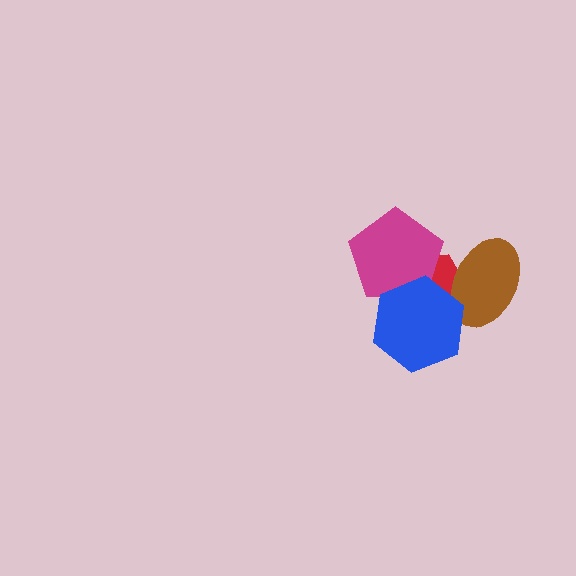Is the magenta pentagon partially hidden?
Yes, it is partially covered by another shape.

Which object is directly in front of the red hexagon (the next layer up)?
The brown ellipse is directly in front of the red hexagon.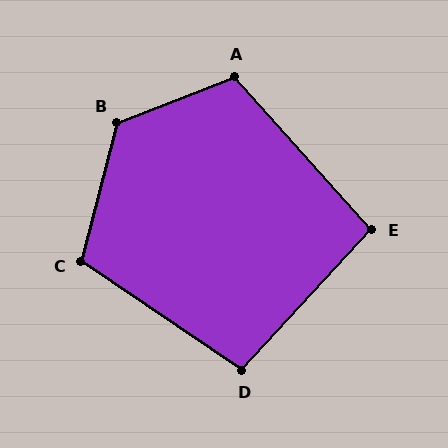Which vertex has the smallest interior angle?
E, at approximately 95 degrees.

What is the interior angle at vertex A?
Approximately 111 degrees (obtuse).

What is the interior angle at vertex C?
Approximately 110 degrees (obtuse).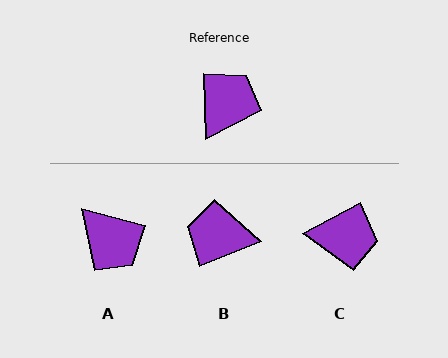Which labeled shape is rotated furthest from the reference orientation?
B, about 111 degrees away.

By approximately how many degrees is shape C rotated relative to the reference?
Approximately 63 degrees clockwise.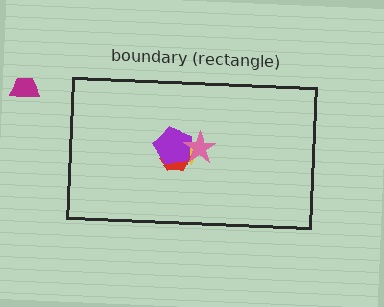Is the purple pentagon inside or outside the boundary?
Inside.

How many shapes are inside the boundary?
4 inside, 1 outside.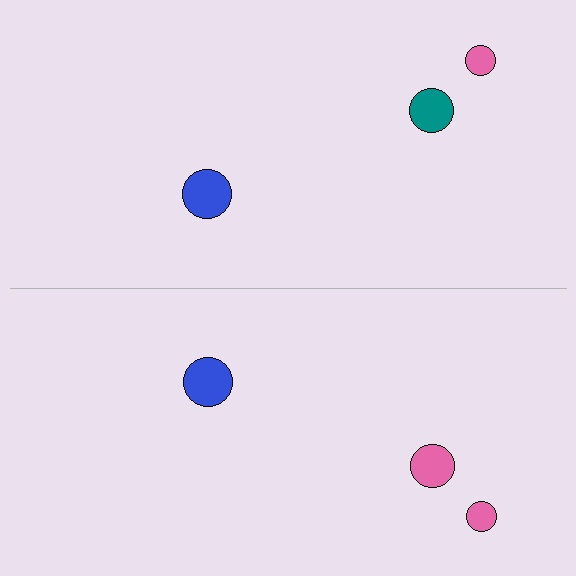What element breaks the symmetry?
The pink circle on the bottom side breaks the symmetry — its mirror counterpart is teal.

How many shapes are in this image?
There are 6 shapes in this image.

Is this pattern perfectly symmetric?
No, the pattern is not perfectly symmetric. The pink circle on the bottom side breaks the symmetry — its mirror counterpart is teal.